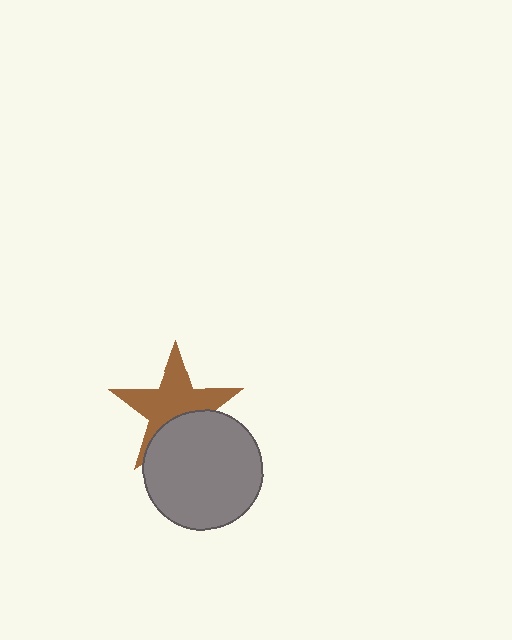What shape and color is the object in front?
The object in front is a gray circle.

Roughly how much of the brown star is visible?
About half of it is visible (roughly 65%).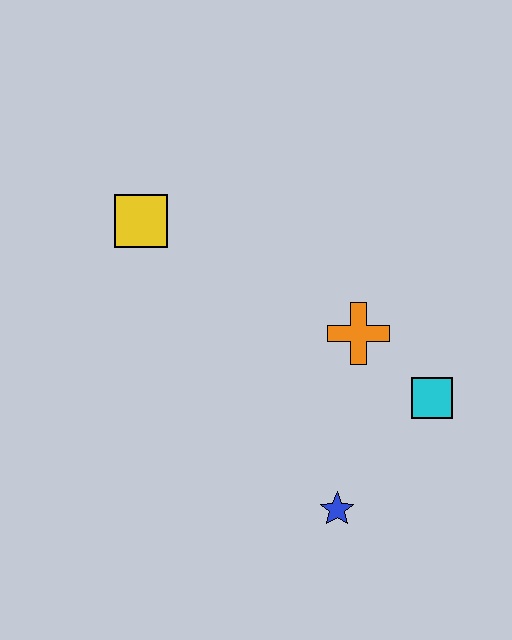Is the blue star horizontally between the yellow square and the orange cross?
Yes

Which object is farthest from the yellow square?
The blue star is farthest from the yellow square.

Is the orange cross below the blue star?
No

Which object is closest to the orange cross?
The cyan square is closest to the orange cross.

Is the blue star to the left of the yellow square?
No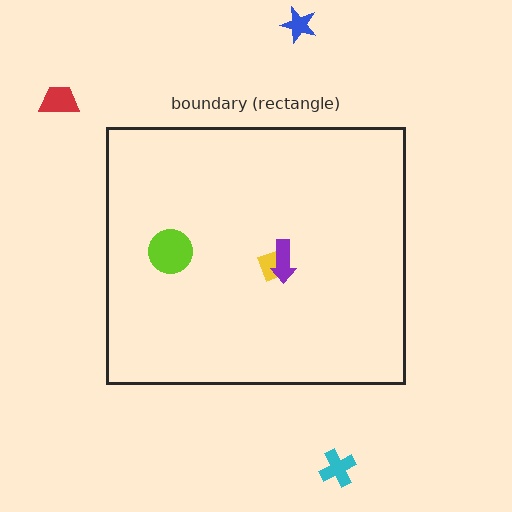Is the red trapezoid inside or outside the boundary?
Outside.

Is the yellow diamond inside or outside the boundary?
Inside.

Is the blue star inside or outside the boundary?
Outside.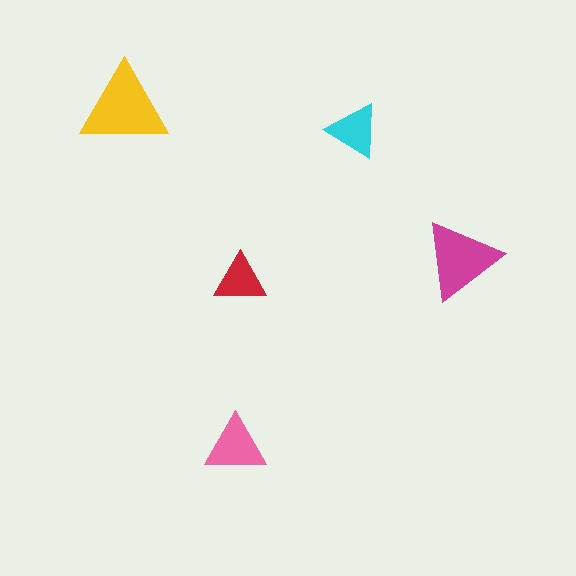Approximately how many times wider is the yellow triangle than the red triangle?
About 1.5 times wider.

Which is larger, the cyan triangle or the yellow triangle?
The yellow one.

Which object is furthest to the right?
The magenta triangle is rightmost.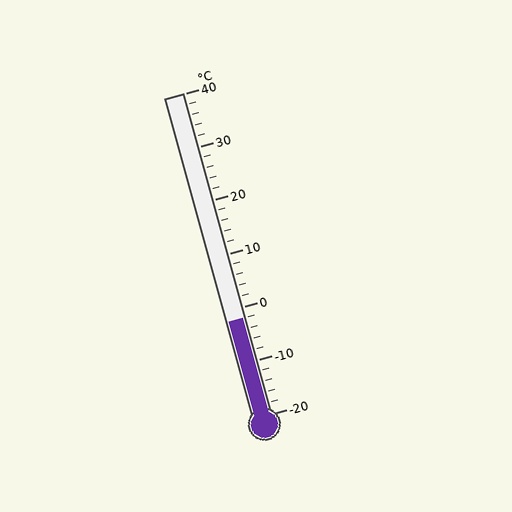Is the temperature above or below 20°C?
The temperature is below 20°C.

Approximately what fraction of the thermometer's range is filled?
The thermometer is filled to approximately 30% of its range.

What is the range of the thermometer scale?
The thermometer scale ranges from -20°C to 40°C.